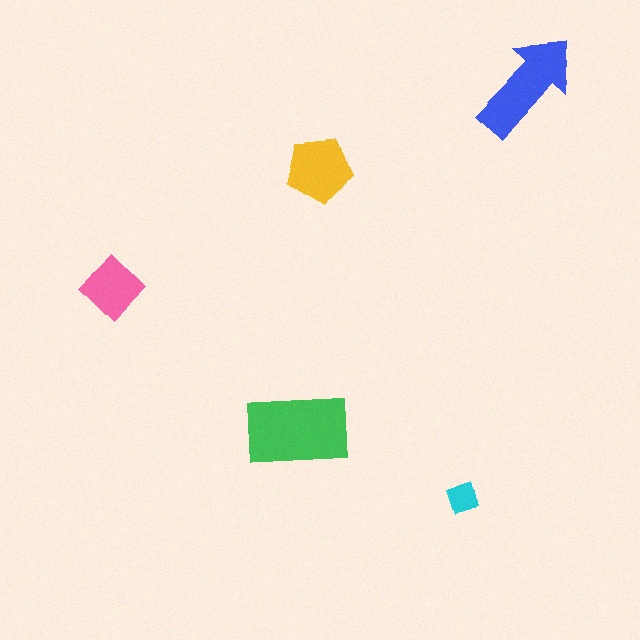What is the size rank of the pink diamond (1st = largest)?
4th.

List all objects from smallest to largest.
The cyan square, the pink diamond, the yellow pentagon, the blue arrow, the green rectangle.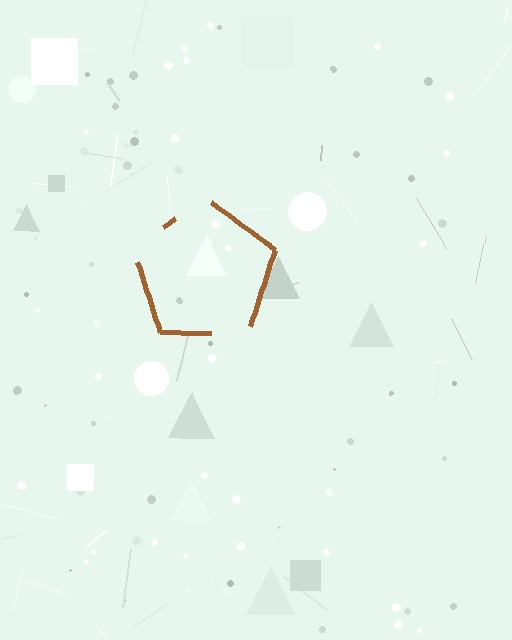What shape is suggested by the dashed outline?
The dashed outline suggests a pentagon.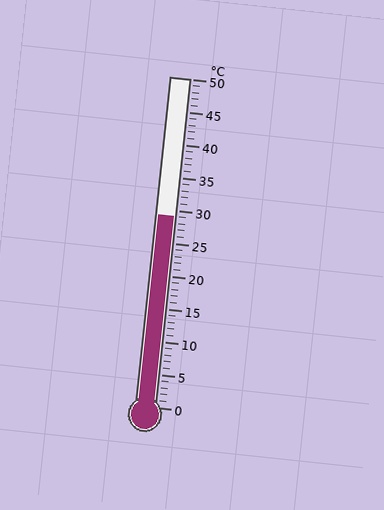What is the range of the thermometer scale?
The thermometer scale ranges from 0°C to 50°C.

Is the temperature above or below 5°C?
The temperature is above 5°C.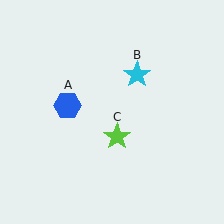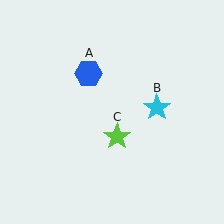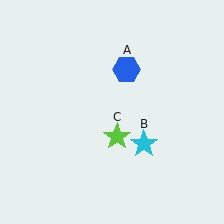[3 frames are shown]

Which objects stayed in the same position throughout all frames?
Lime star (object C) remained stationary.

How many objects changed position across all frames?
2 objects changed position: blue hexagon (object A), cyan star (object B).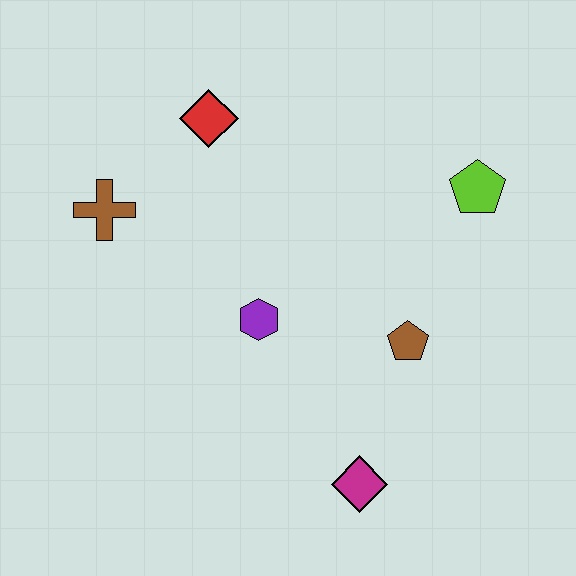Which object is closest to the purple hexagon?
The brown pentagon is closest to the purple hexagon.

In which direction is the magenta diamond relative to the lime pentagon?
The magenta diamond is below the lime pentagon.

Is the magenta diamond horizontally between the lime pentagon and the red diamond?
Yes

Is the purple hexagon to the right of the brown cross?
Yes